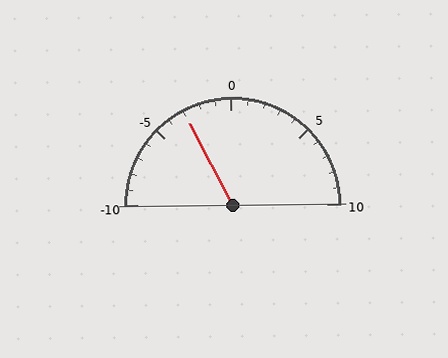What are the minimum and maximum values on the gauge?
The gauge ranges from -10 to 10.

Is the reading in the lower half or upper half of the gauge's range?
The reading is in the lower half of the range (-10 to 10).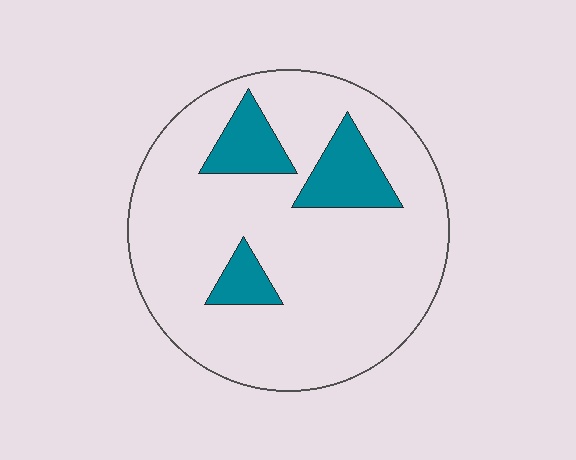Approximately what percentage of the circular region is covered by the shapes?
Approximately 15%.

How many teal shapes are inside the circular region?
3.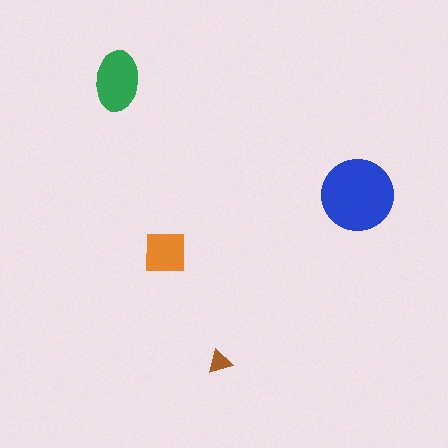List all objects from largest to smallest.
The blue circle, the green ellipse, the orange square, the brown triangle.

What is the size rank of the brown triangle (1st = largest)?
4th.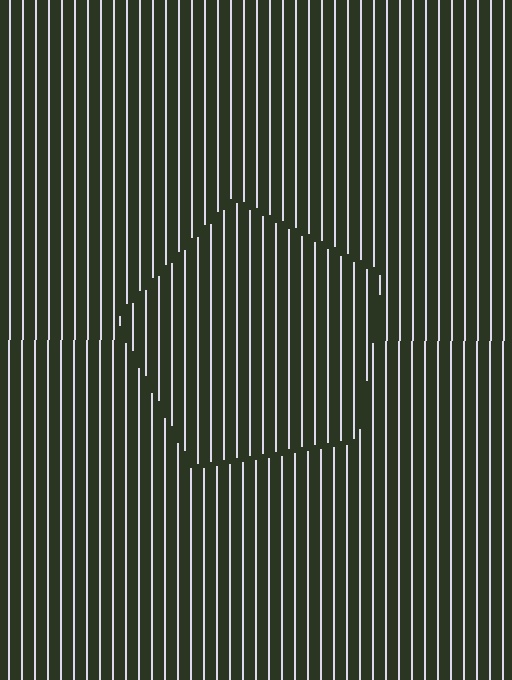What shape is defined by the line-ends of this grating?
An illusory pentagon. The interior of the shape contains the same grating, shifted by half a period — the contour is defined by the phase discontinuity where line-ends from the inner and outer gratings abut.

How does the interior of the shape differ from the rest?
The interior of the shape contains the same grating, shifted by half a period — the contour is defined by the phase discontinuity where line-ends from the inner and outer gratings abut.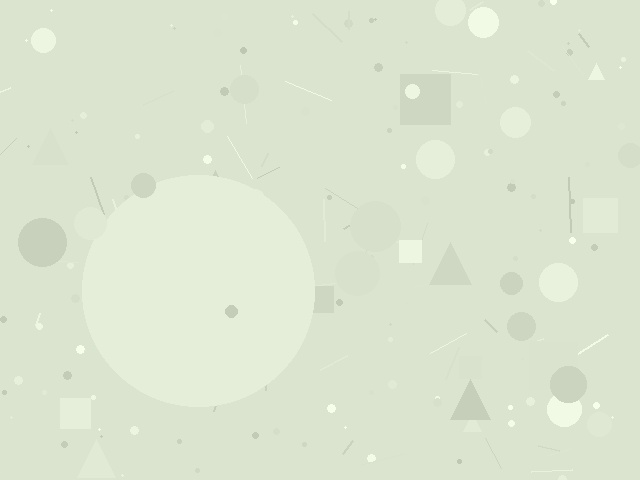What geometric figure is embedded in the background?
A circle is embedded in the background.